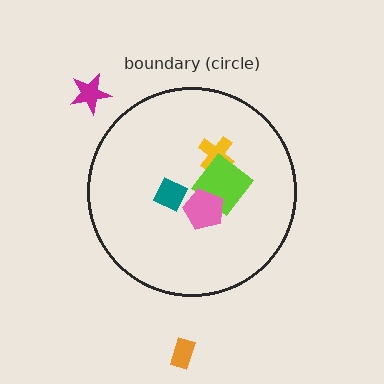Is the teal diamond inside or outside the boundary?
Inside.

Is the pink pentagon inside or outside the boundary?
Inside.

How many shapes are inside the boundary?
4 inside, 2 outside.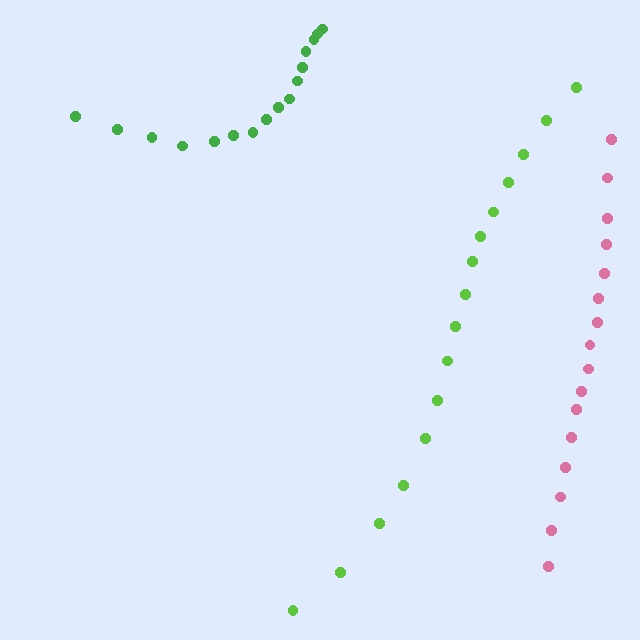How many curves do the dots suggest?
There are 3 distinct paths.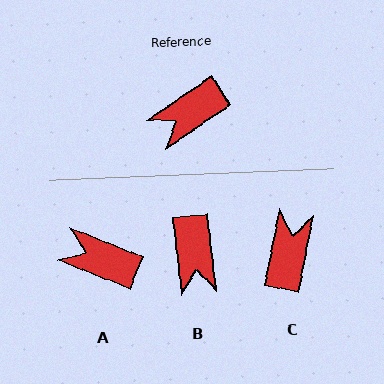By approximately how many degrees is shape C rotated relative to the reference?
Approximately 135 degrees clockwise.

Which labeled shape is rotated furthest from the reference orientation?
C, about 135 degrees away.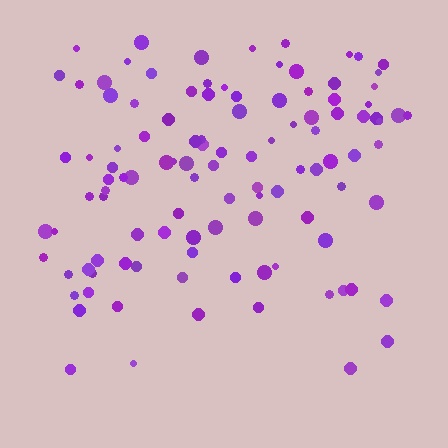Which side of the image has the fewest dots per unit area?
The bottom.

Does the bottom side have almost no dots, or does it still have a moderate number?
Still a moderate number, just noticeably fewer than the top.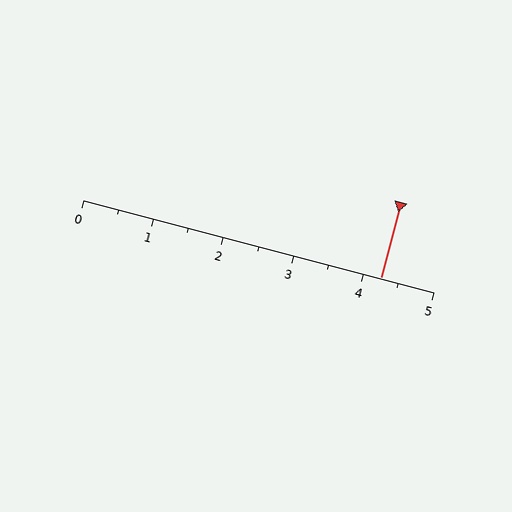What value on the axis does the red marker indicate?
The marker indicates approximately 4.2.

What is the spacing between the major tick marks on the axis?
The major ticks are spaced 1 apart.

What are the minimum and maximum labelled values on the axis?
The axis runs from 0 to 5.